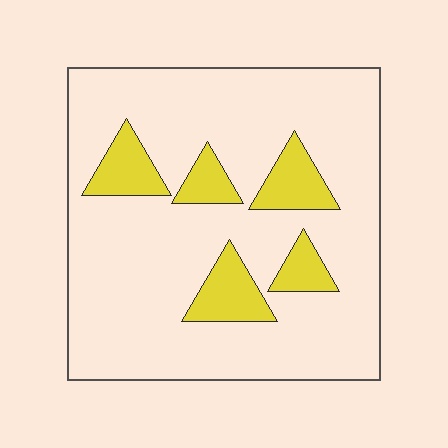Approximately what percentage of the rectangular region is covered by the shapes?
Approximately 15%.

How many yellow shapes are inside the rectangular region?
5.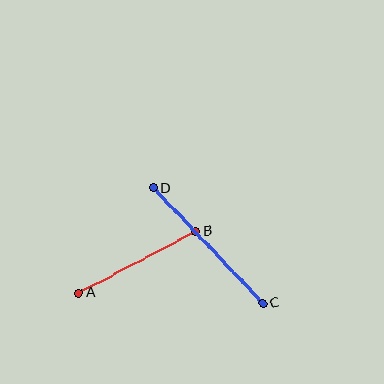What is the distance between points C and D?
The distance is approximately 159 pixels.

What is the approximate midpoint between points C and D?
The midpoint is at approximately (208, 246) pixels.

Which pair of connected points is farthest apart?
Points C and D are farthest apart.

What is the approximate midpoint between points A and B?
The midpoint is at approximately (137, 262) pixels.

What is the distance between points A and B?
The distance is approximately 132 pixels.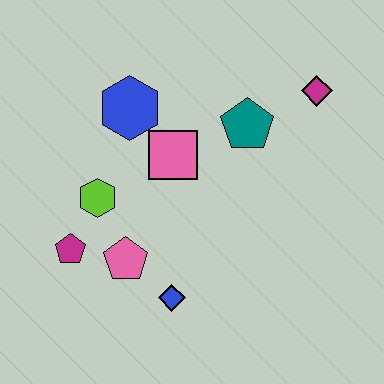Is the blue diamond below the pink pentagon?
Yes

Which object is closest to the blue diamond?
The pink pentagon is closest to the blue diamond.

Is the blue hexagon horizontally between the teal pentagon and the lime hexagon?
Yes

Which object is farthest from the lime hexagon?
The magenta diamond is farthest from the lime hexagon.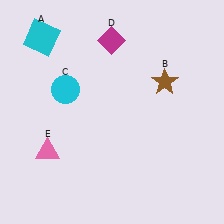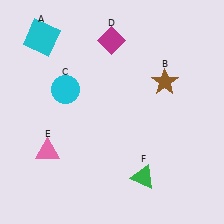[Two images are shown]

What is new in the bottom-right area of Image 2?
A green triangle (F) was added in the bottom-right area of Image 2.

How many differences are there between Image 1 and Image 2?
There is 1 difference between the two images.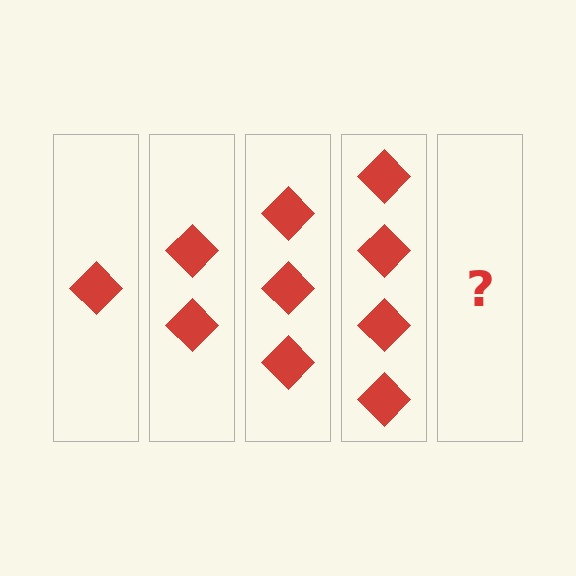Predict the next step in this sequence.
The next step is 5 diamonds.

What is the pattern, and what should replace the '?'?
The pattern is that each step adds one more diamond. The '?' should be 5 diamonds.